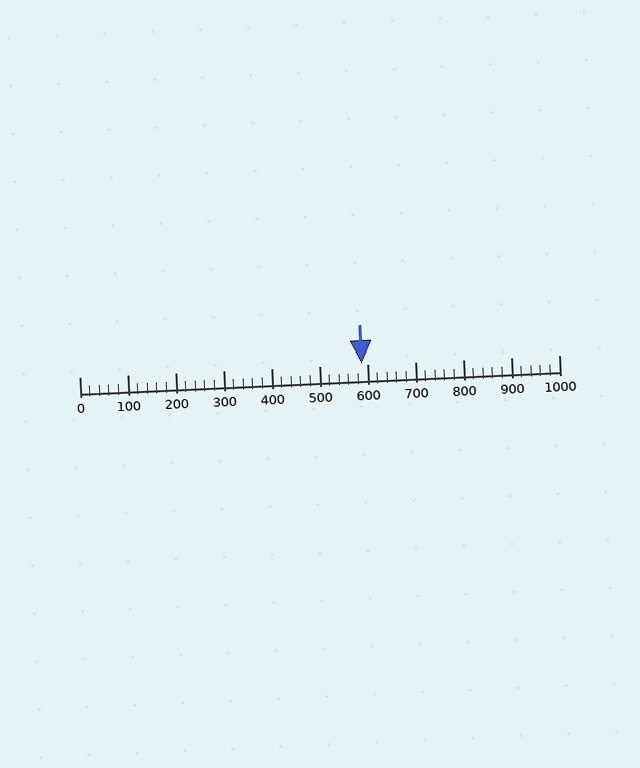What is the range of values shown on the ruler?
The ruler shows values from 0 to 1000.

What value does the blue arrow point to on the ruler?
The blue arrow points to approximately 590.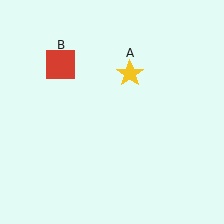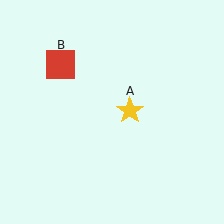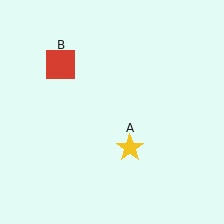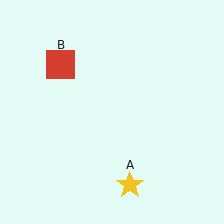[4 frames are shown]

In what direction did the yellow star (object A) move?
The yellow star (object A) moved down.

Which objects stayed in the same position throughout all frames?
Red square (object B) remained stationary.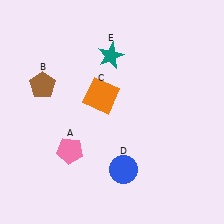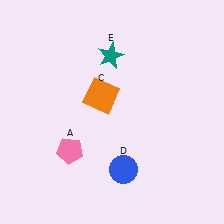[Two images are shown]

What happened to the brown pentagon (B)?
The brown pentagon (B) was removed in Image 2. It was in the top-left area of Image 1.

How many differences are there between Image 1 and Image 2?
There is 1 difference between the two images.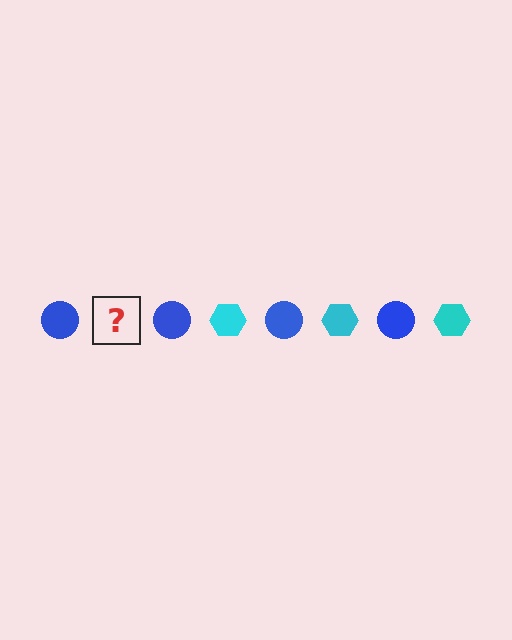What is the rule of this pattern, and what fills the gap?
The rule is that the pattern alternates between blue circle and cyan hexagon. The gap should be filled with a cyan hexagon.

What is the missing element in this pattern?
The missing element is a cyan hexagon.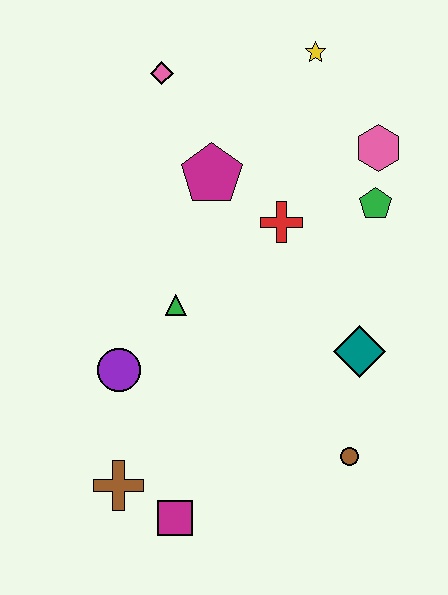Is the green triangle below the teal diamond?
No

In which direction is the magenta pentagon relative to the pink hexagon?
The magenta pentagon is to the left of the pink hexagon.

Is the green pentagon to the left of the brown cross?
No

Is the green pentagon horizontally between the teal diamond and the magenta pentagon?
No